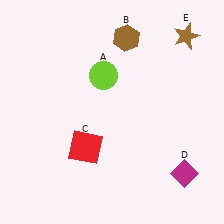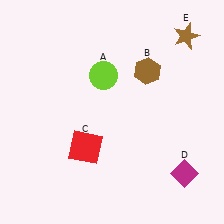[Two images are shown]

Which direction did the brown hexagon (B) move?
The brown hexagon (B) moved down.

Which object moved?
The brown hexagon (B) moved down.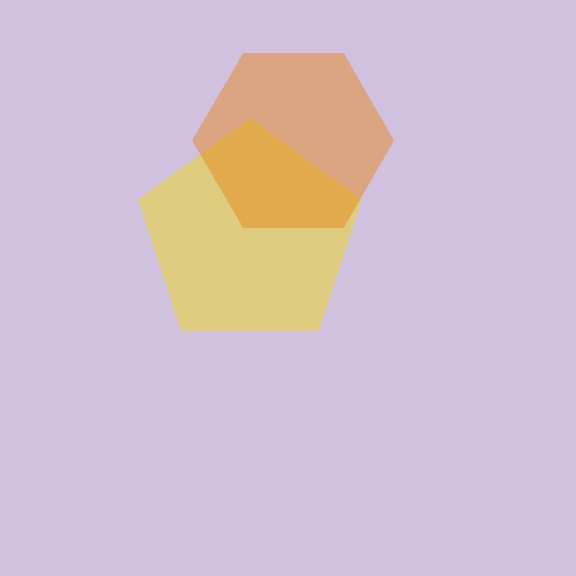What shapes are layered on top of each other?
The layered shapes are: a yellow pentagon, an orange hexagon.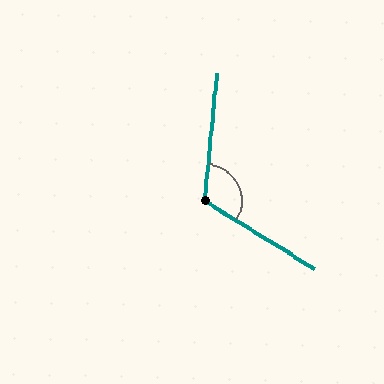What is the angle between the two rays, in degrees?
Approximately 116 degrees.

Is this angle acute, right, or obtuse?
It is obtuse.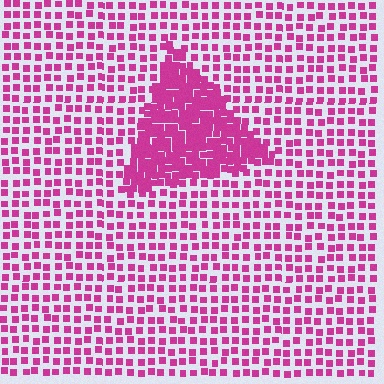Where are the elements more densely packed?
The elements are more densely packed inside the triangle boundary.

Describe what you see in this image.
The image contains small magenta elements arranged at two different densities. A triangle-shaped region is visible where the elements are more densely packed than the surrounding area.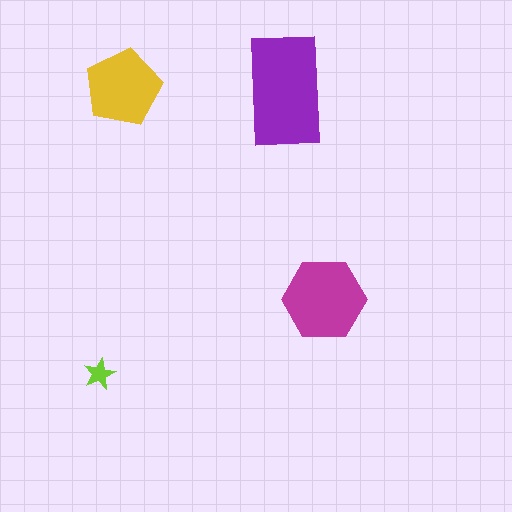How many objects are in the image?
There are 4 objects in the image.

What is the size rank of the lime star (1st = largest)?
4th.